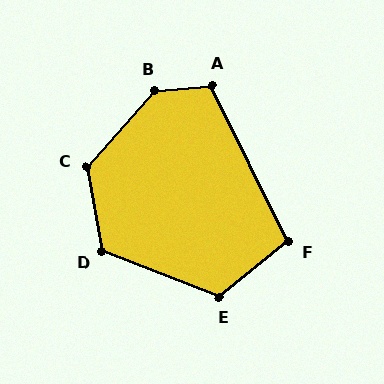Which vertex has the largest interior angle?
B, at approximately 136 degrees.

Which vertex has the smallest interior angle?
F, at approximately 102 degrees.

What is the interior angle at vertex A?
Approximately 111 degrees (obtuse).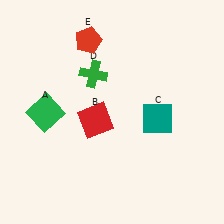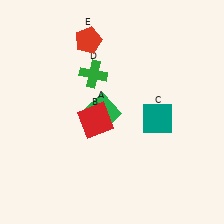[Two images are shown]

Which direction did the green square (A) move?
The green square (A) moved right.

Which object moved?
The green square (A) moved right.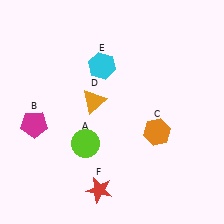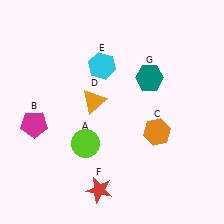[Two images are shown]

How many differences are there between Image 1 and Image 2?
There is 1 difference between the two images.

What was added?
A teal hexagon (G) was added in Image 2.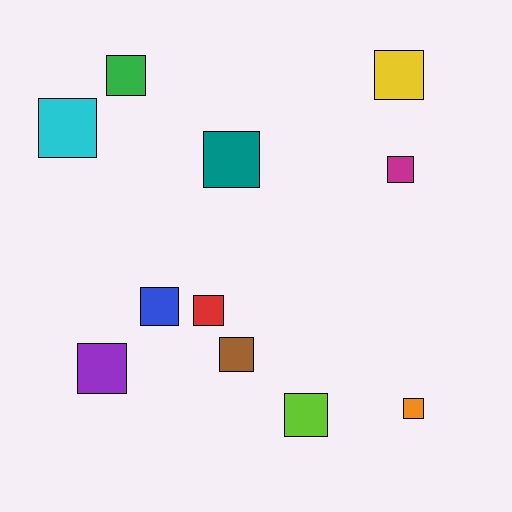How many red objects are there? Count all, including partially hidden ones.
There is 1 red object.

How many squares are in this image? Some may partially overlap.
There are 11 squares.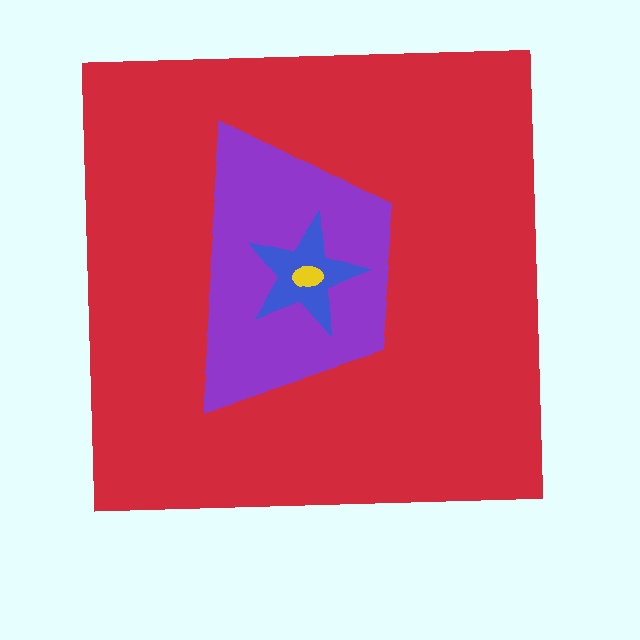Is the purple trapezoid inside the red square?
Yes.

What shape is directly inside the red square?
The purple trapezoid.